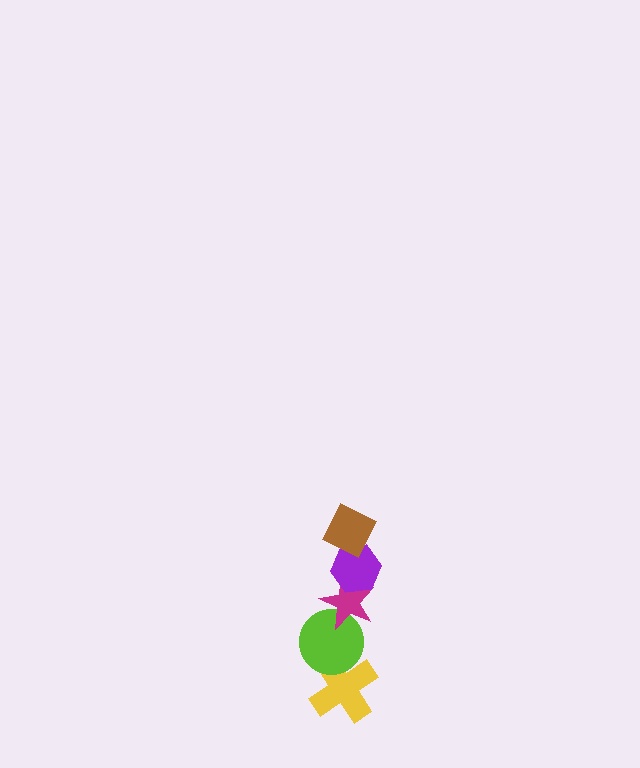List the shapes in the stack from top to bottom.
From top to bottom: the brown diamond, the purple hexagon, the magenta star, the lime circle, the yellow cross.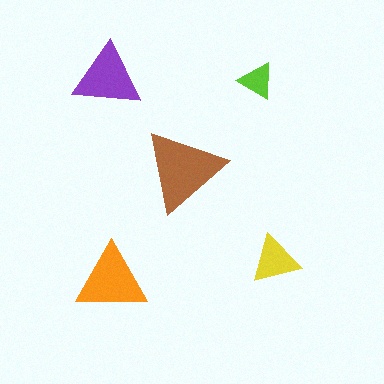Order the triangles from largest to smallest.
the brown one, the orange one, the purple one, the yellow one, the lime one.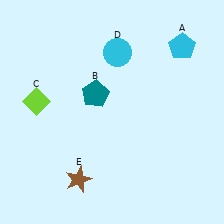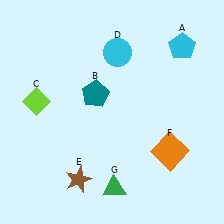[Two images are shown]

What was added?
An orange square (F), a green triangle (G) were added in Image 2.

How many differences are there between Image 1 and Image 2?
There are 2 differences between the two images.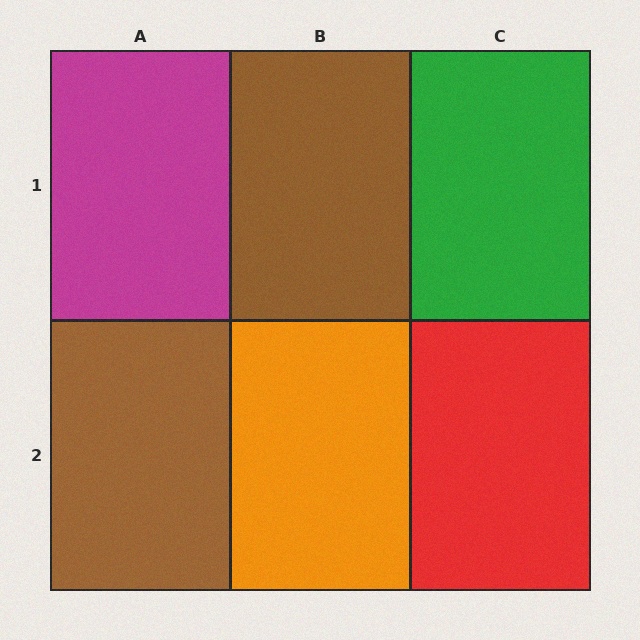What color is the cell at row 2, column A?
Brown.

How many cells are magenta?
1 cell is magenta.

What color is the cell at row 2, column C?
Red.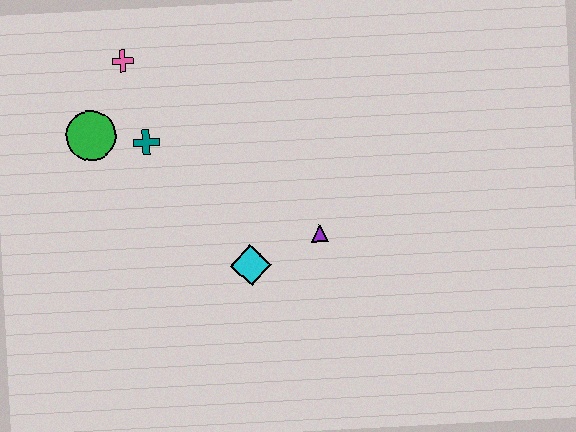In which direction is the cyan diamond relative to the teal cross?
The cyan diamond is below the teal cross.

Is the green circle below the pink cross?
Yes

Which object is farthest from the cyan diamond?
The pink cross is farthest from the cyan diamond.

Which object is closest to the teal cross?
The green circle is closest to the teal cross.